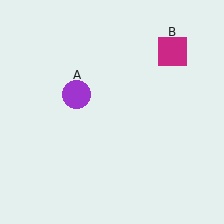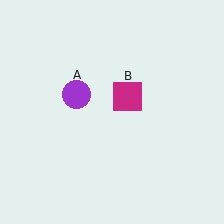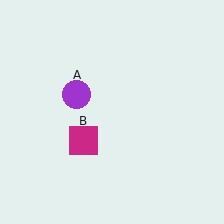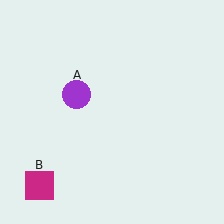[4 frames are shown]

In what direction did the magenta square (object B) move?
The magenta square (object B) moved down and to the left.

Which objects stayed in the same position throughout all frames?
Purple circle (object A) remained stationary.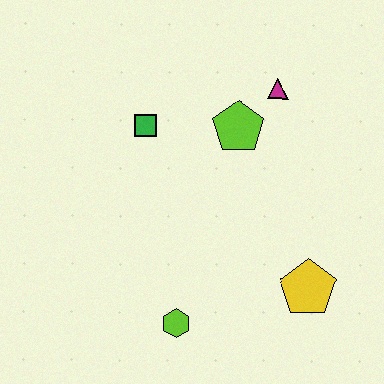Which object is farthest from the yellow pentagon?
The green square is farthest from the yellow pentagon.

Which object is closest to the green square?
The lime pentagon is closest to the green square.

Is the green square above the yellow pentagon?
Yes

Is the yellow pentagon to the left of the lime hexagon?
No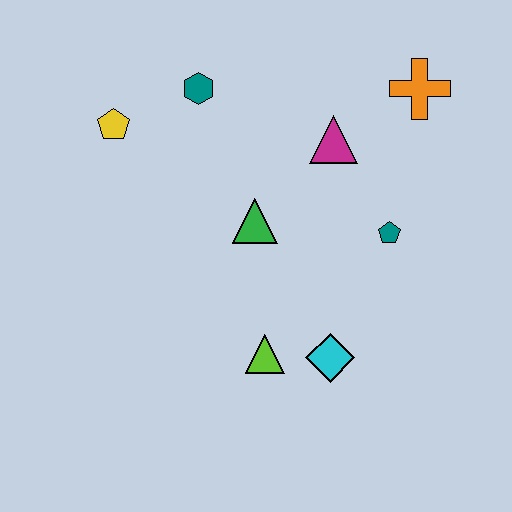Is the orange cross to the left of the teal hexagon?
No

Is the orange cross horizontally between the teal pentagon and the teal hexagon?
No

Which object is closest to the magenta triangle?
The orange cross is closest to the magenta triangle.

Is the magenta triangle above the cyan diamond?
Yes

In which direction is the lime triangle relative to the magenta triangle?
The lime triangle is below the magenta triangle.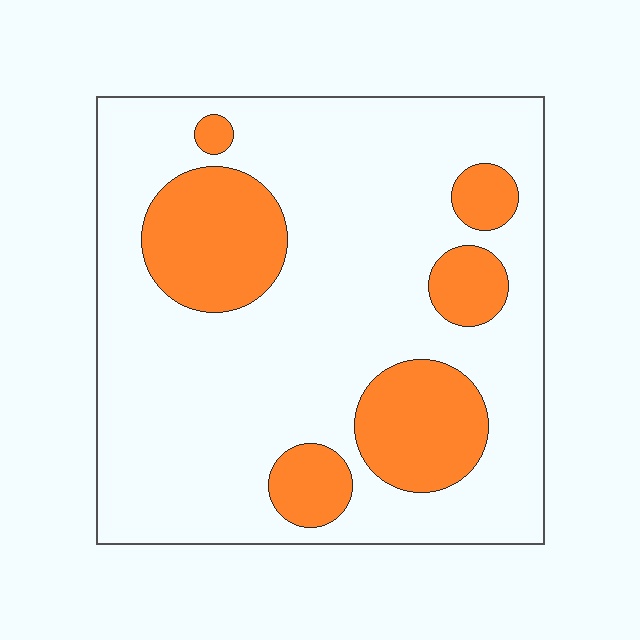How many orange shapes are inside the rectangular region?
6.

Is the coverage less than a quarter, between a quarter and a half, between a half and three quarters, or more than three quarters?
Less than a quarter.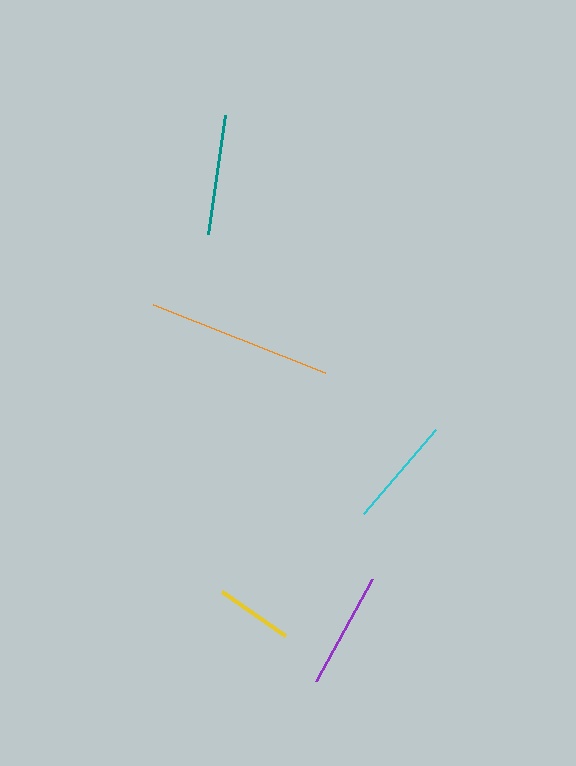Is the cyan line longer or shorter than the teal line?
The teal line is longer than the cyan line.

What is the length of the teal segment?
The teal segment is approximately 120 pixels long.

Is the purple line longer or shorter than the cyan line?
The purple line is longer than the cyan line.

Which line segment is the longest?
The orange line is the longest at approximately 185 pixels.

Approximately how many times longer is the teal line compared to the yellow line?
The teal line is approximately 1.6 times the length of the yellow line.